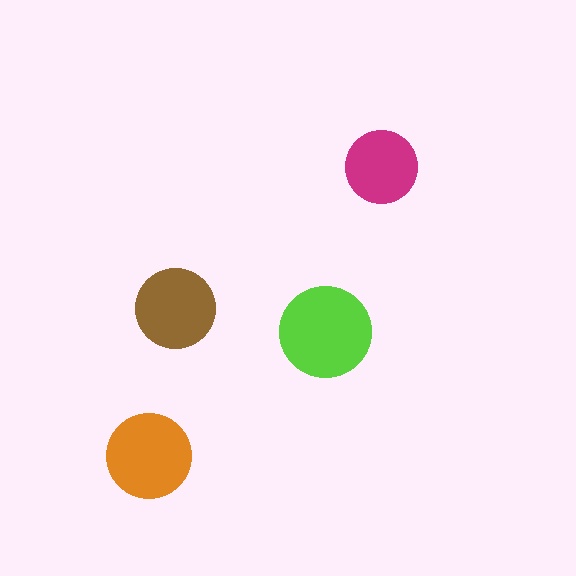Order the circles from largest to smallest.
the lime one, the orange one, the brown one, the magenta one.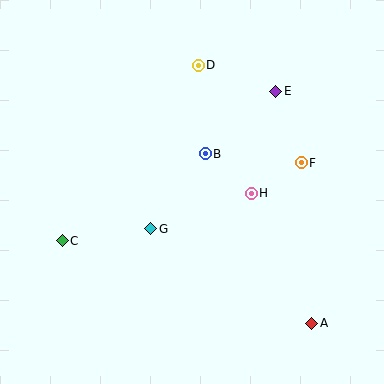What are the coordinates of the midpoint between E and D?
The midpoint between E and D is at (237, 78).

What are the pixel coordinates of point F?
Point F is at (301, 163).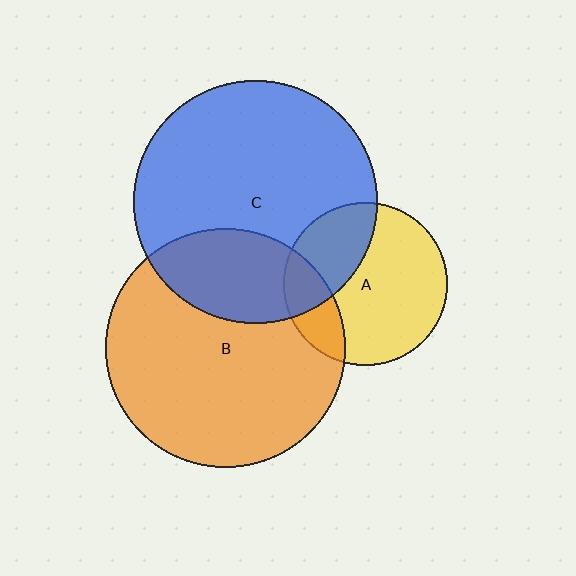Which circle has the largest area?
Circle C (blue).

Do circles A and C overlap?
Yes.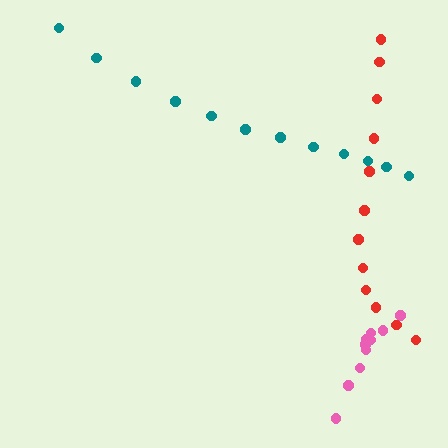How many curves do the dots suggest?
There are 3 distinct paths.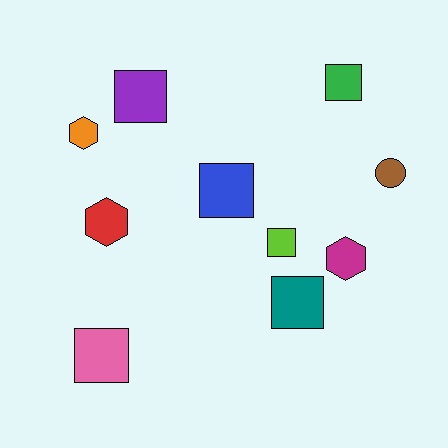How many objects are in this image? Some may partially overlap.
There are 10 objects.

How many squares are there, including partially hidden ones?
There are 6 squares.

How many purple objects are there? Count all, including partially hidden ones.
There is 1 purple object.